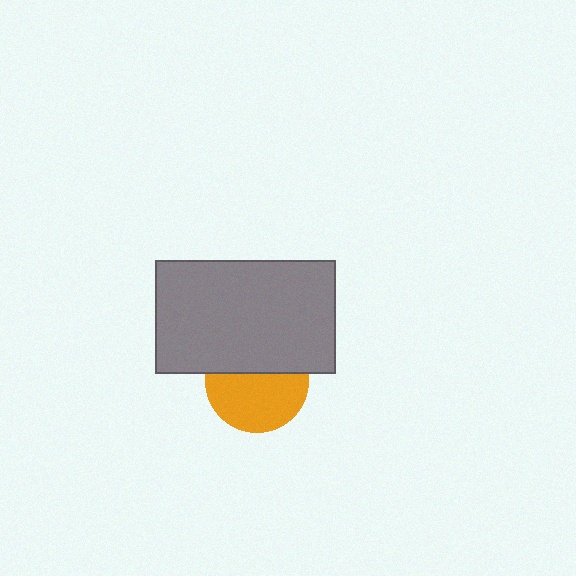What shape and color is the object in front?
The object in front is a gray rectangle.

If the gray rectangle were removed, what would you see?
You would see the complete orange circle.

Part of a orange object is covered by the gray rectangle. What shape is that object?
It is a circle.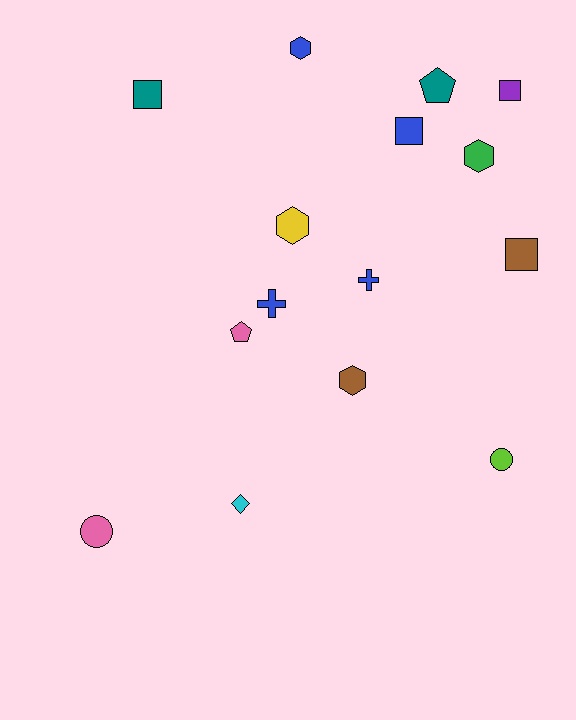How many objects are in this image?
There are 15 objects.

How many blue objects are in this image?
There are 4 blue objects.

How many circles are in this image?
There are 2 circles.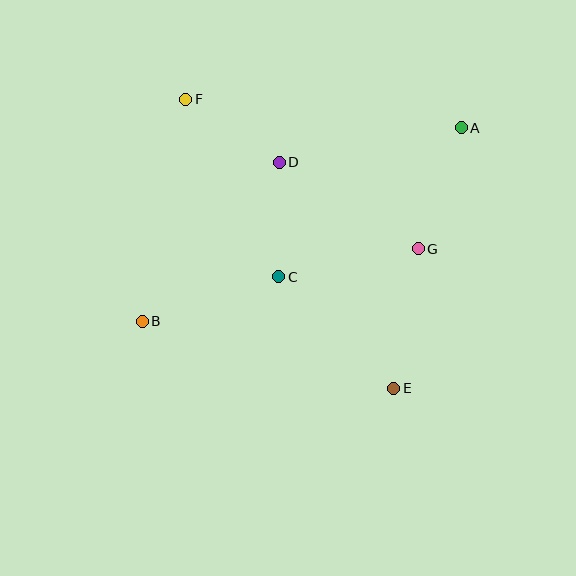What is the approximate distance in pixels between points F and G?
The distance between F and G is approximately 276 pixels.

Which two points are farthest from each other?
Points A and B are farthest from each other.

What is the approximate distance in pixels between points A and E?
The distance between A and E is approximately 269 pixels.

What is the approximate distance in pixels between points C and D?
The distance between C and D is approximately 114 pixels.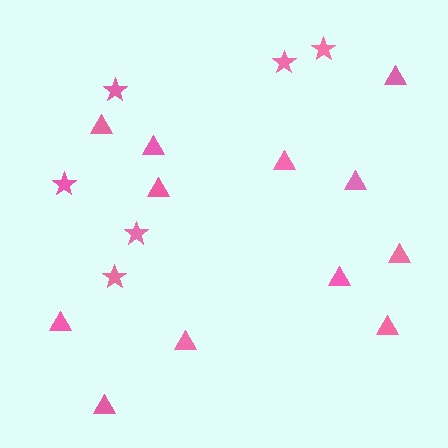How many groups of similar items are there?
There are 2 groups: one group of stars (6) and one group of triangles (12).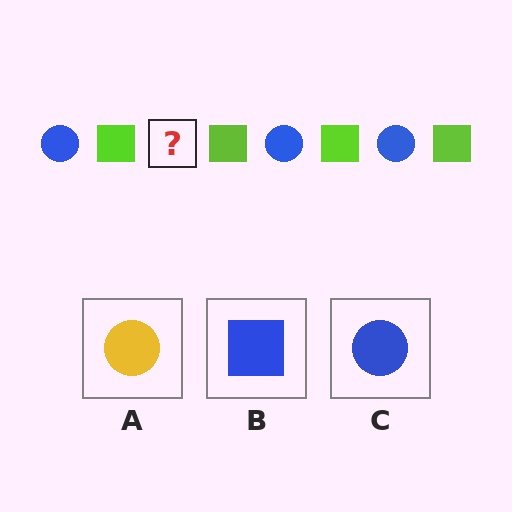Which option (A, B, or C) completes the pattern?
C.